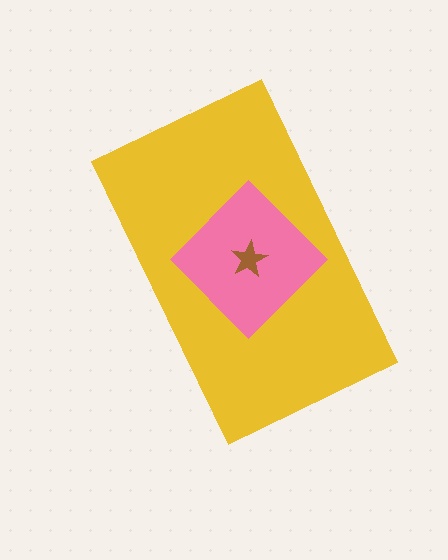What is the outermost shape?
The yellow rectangle.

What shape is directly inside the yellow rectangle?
The pink diamond.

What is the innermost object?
The brown star.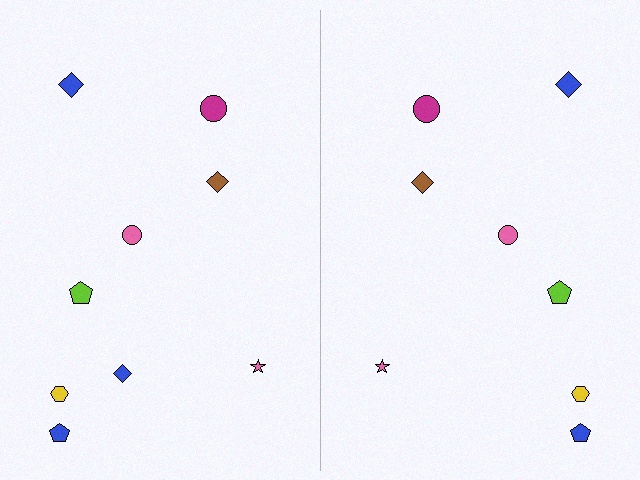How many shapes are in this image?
There are 17 shapes in this image.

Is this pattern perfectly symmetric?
No, the pattern is not perfectly symmetric. A blue diamond is missing from the right side.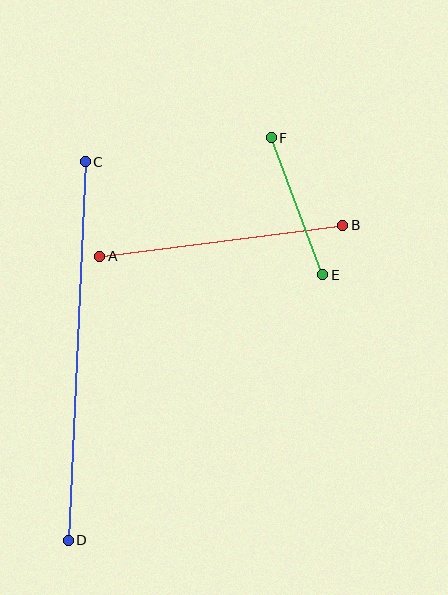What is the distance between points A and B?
The distance is approximately 245 pixels.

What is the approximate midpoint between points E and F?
The midpoint is at approximately (297, 206) pixels.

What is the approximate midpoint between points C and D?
The midpoint is at approximately (77, 351) pixels.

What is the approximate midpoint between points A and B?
The midpoint is at approximately (221, 241) pixels.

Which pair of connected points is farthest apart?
Points C and D are farthest apart.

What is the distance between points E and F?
The distance is approximately 147 pixels.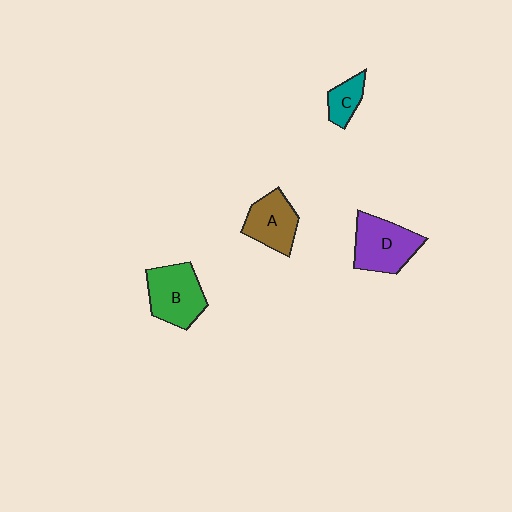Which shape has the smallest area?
Shape C (teal).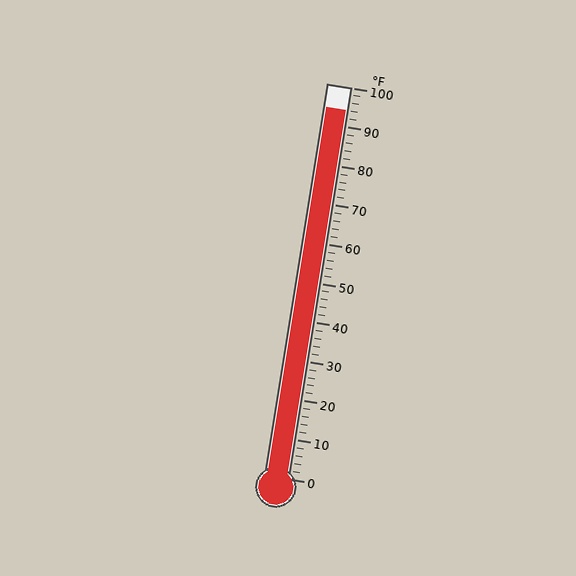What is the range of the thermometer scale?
The thermometer scale ranges from 0°F to 100°F.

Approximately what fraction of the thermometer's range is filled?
The thermometer is filled to approximately 95% of its range.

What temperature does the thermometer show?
The thermometer shows approximately 94°F.